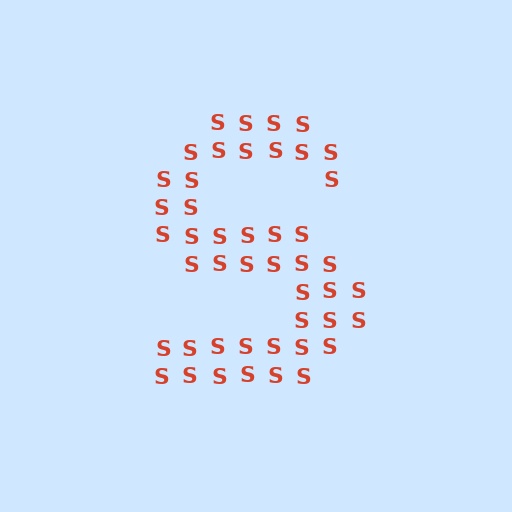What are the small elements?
The small elements are letter S's.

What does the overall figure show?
The overall figure shows the letter S.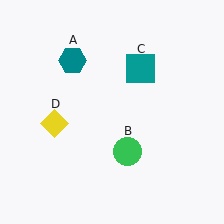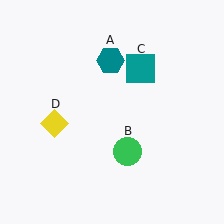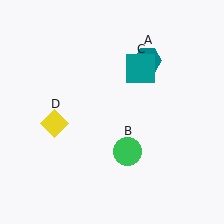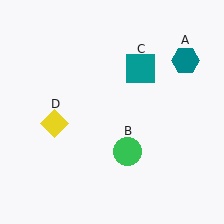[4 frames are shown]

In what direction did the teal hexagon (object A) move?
The teal hexagon (object A) moved right.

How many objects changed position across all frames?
1 object changed position: teal hexagon (object A).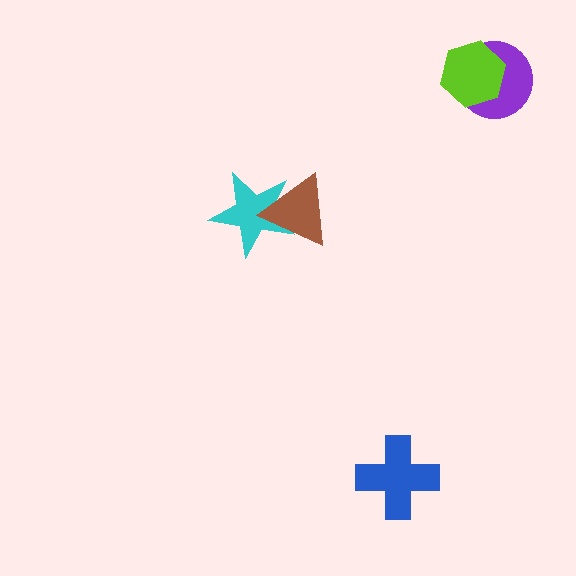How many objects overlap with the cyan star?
1 object overlaps with the cyan star.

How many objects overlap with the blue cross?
0 objects overlap with the blue cross.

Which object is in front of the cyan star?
The brown triangle is in front of the cyan star.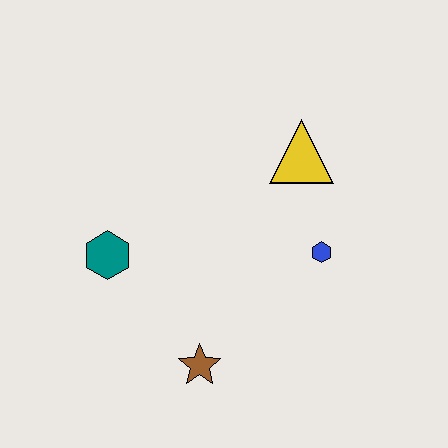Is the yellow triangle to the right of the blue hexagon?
No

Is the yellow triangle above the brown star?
Yes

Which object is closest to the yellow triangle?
The blue hexagon is closest to the yellow triangle.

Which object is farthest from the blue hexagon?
The teal hexagon is farthest from the blue hexagon.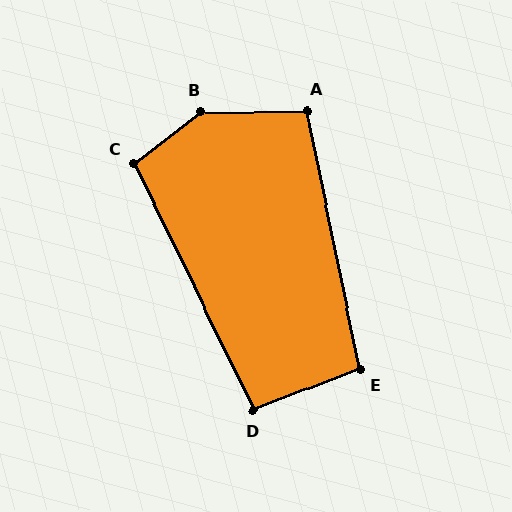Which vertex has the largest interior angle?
B, at approximately 144 degrees.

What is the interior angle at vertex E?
Approximately 99 degrees (obtuse).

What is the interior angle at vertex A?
Approximately 101 degrees (obtuse).